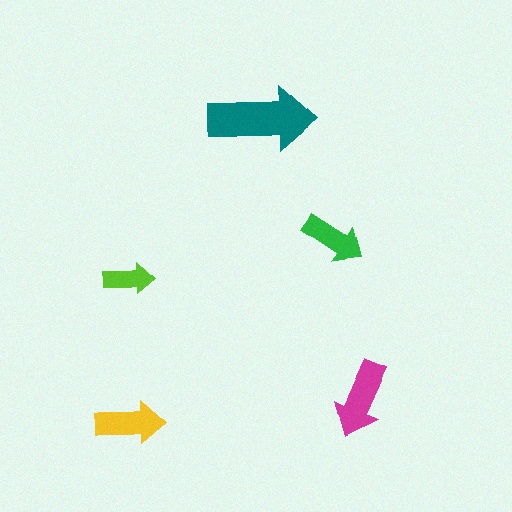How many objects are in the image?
There are 5 objects in the image.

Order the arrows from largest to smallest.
the teal one, the magenta one, the yellow one, the green one, the lime one.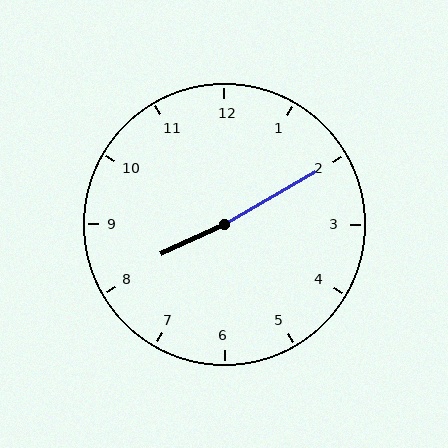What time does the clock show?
8:10.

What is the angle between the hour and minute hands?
Approximately 175 degrees.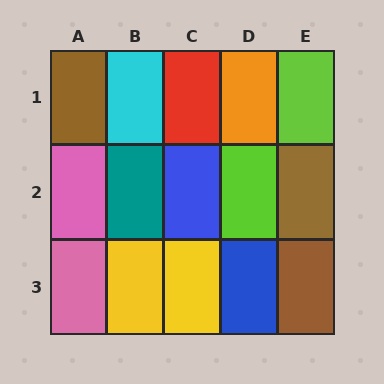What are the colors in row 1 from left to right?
Brown, cyan, red, orange, lime.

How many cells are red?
1 cell is red.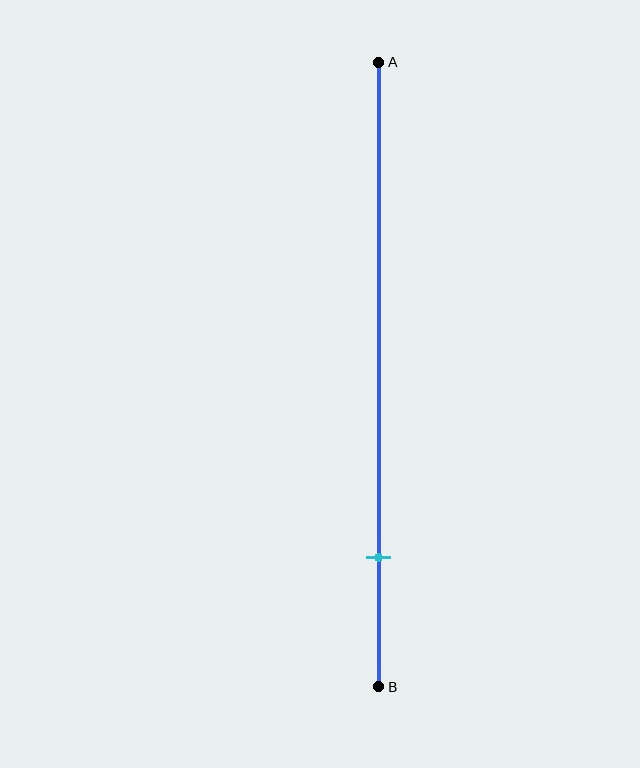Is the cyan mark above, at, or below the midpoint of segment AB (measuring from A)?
The cyan mark is below the midpoint of segment AB.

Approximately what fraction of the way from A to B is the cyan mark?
The cyan mark is approximately 80% of the way from A to B.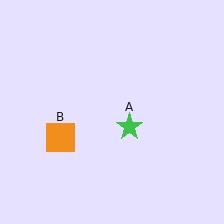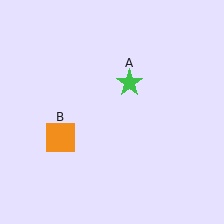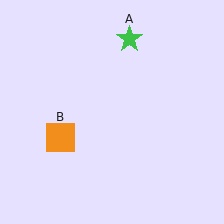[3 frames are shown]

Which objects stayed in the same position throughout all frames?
Orange square (object B) remained stationary.